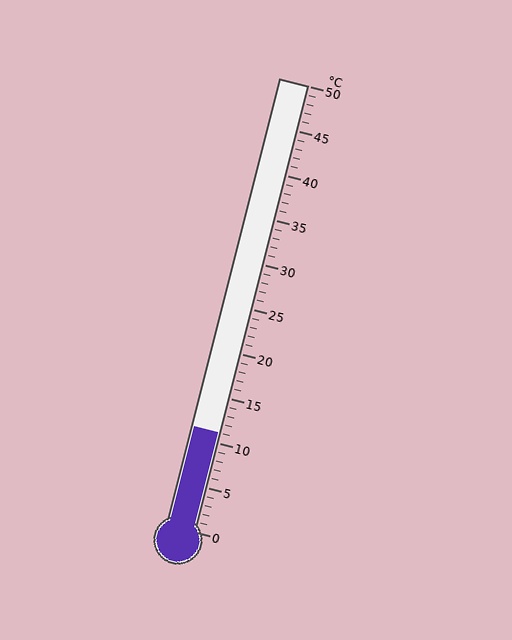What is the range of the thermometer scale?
The thermometer scale ranges from 0°C to 50°C.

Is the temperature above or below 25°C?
The temperature is below 25°C.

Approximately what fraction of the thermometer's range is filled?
The thermometer is filled to approximately 20% of its range.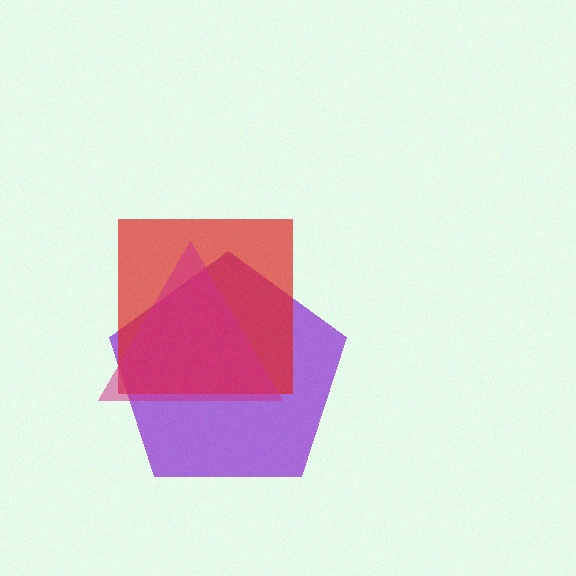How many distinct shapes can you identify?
There are 3 distinct shapes: a purple pentagon, a red square, a magenta triangle.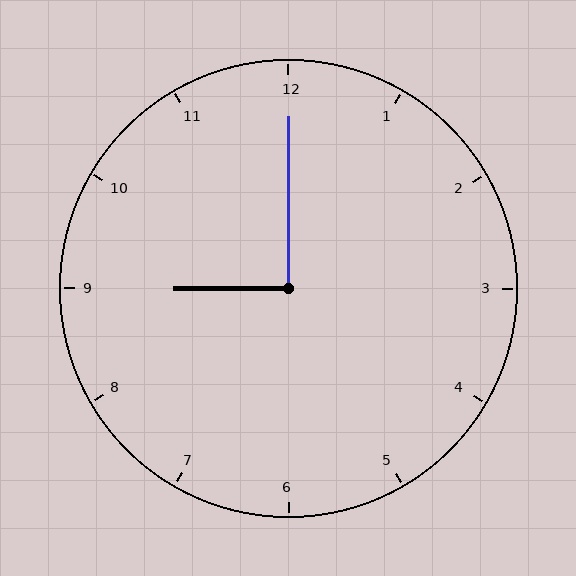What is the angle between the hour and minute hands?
Approximately 90 degrees.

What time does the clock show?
9:00.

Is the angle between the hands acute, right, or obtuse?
It is right.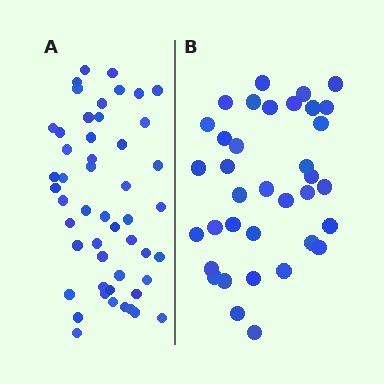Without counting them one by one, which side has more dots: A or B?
Region A (the left region) has more dots.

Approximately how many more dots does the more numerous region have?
Region A has approximately 15 more dots than region B.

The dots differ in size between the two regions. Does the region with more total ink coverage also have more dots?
No. Region B has more total ink coverage because its dots are larger, but region A actually contains more individual dots. Total area can be misleading — the number of items is what matters here.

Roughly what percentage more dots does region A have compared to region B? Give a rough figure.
About 40% more.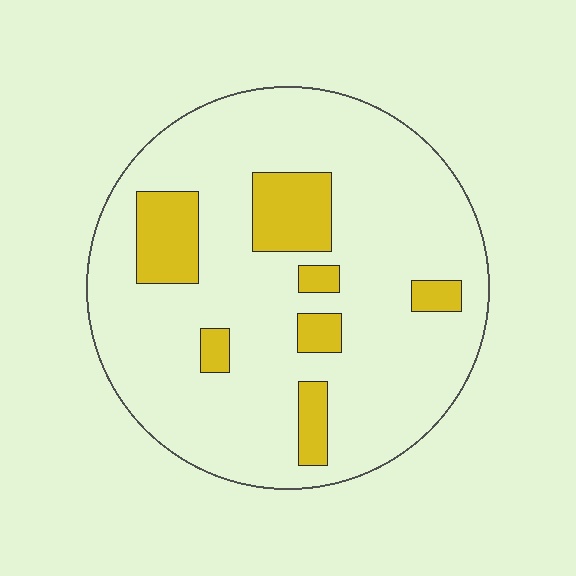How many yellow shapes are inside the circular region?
7.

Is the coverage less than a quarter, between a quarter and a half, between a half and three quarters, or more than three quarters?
Less than a quarter.